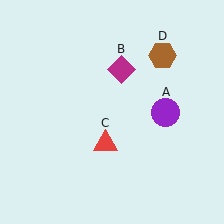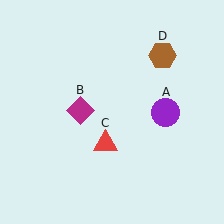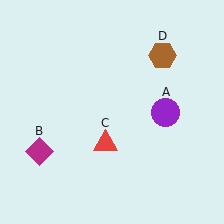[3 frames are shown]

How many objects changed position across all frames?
1 object changed position: magenta diamond (object B).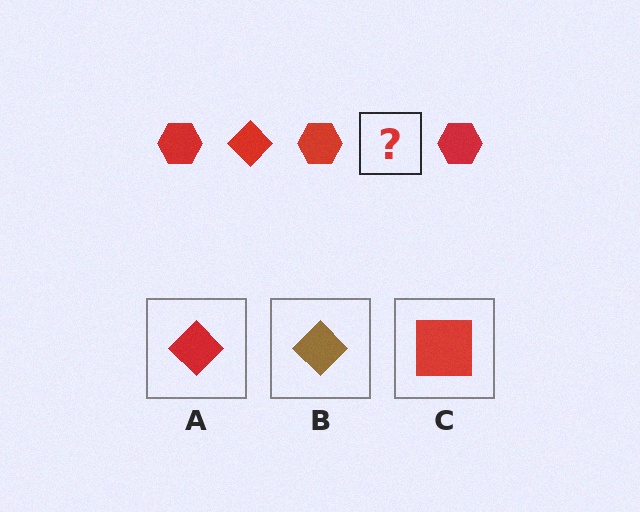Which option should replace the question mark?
Option A.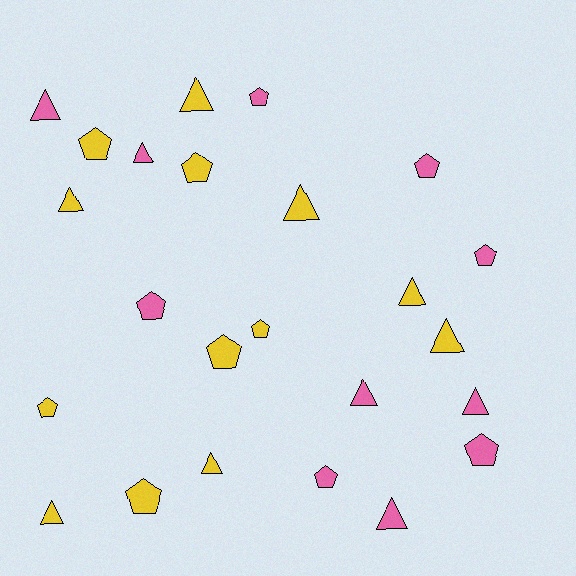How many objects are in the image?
There are 24 objects.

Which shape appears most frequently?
Pentagon, with 12 objects.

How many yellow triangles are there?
There are 7 yellow triangles.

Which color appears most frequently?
Yellow, with 13 objects.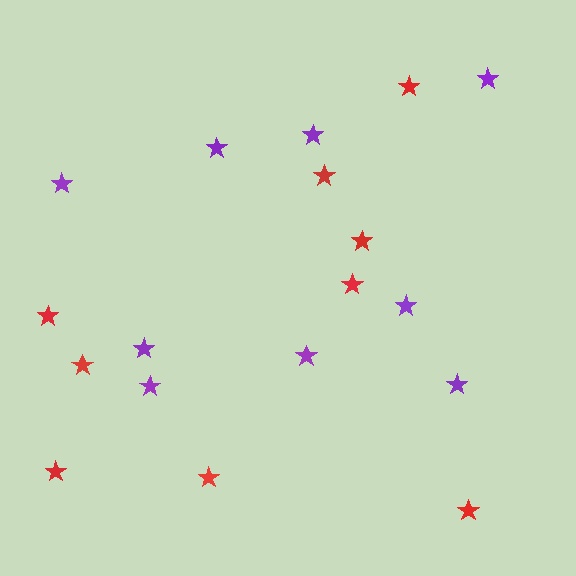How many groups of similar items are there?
There are 2 groups: one group of red stars (9) and one group of purple stars (9).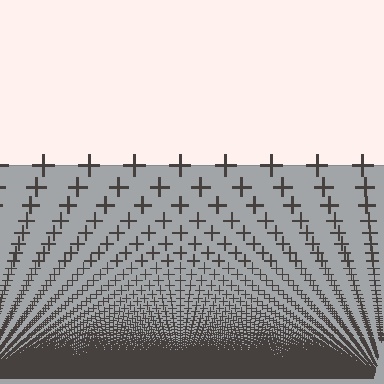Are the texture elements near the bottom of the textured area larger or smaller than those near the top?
Smaller. The gradient is inverted — elements near the bottom are smaller and denser.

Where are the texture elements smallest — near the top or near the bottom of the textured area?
Near the bottom.